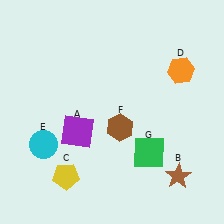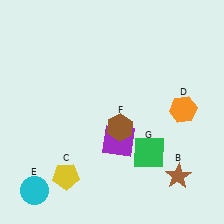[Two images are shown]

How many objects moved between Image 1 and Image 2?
3 objects moved between the two images.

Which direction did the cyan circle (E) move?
The cyan circle (E) moved down.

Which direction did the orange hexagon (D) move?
The orange hexagon (D) moved down.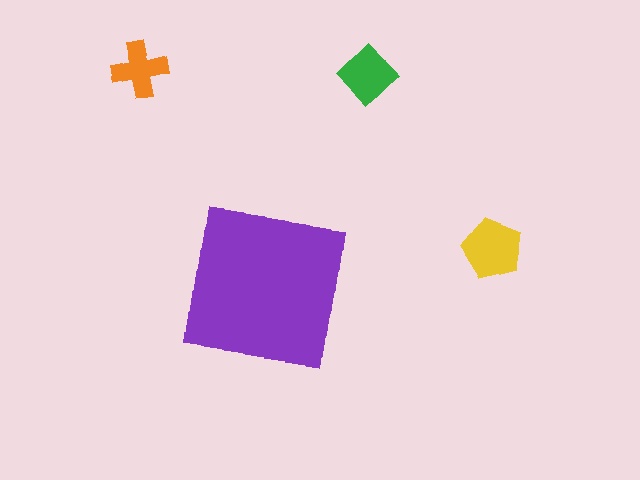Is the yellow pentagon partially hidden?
No, the yellow pentagon is fully visible.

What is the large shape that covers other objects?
A purple square.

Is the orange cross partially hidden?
No, the orange cross is fully visible.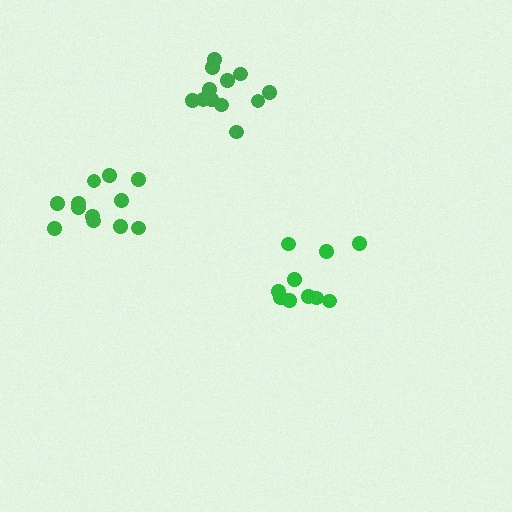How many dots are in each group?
Group 1: 10 dots, Group 2: 12 dots, Group 3: 12 dots (34 total).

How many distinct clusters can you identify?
There are 3 distinct clusters.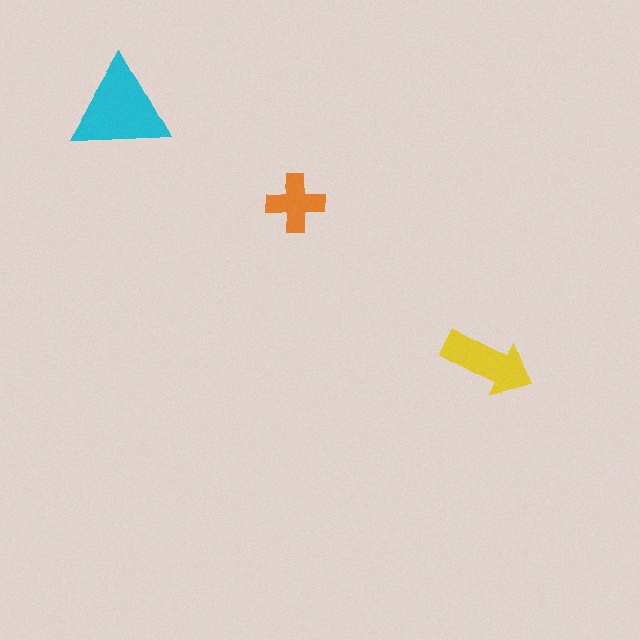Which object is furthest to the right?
The yellow arrow is rightmost.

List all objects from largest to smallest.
The cyan triangle, the yellow arrow, the orange cross.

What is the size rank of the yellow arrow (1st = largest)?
2nd.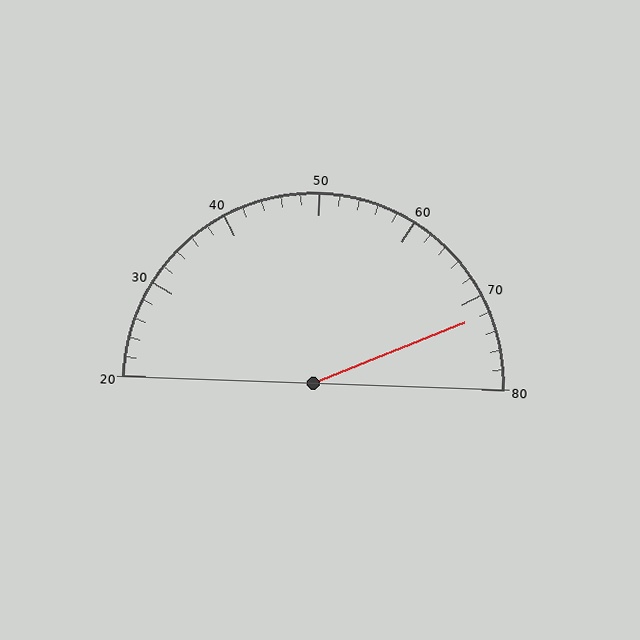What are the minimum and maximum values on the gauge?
The gauge ranges from 20 to 80.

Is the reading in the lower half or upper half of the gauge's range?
The reading is in the upper half of the range (20 to 80).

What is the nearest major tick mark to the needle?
The nearest major tick mark is 70.